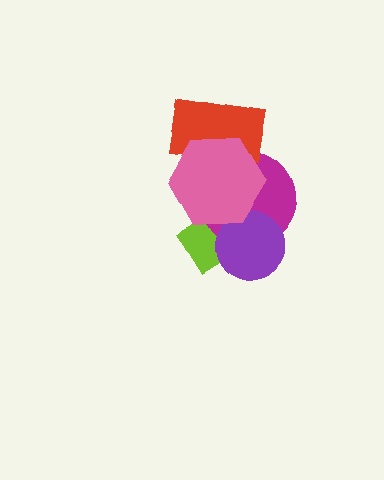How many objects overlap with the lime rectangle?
3 objects overlap with the lime rectangle.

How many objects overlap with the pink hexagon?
4 objects overlap with the pink hexagon.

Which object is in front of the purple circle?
The pink hexagon is in front of the purple circle.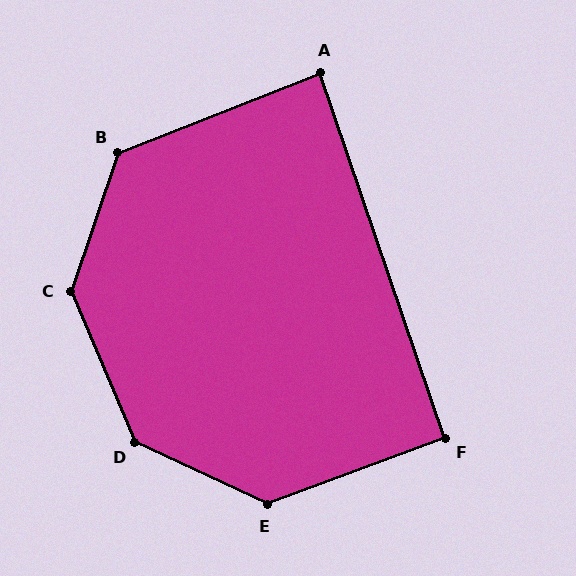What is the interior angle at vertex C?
Approximately 138 degrees (obtuse).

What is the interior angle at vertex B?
Approximately 130 degrees (obtuse).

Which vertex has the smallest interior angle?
A, at approximately 87 degrees.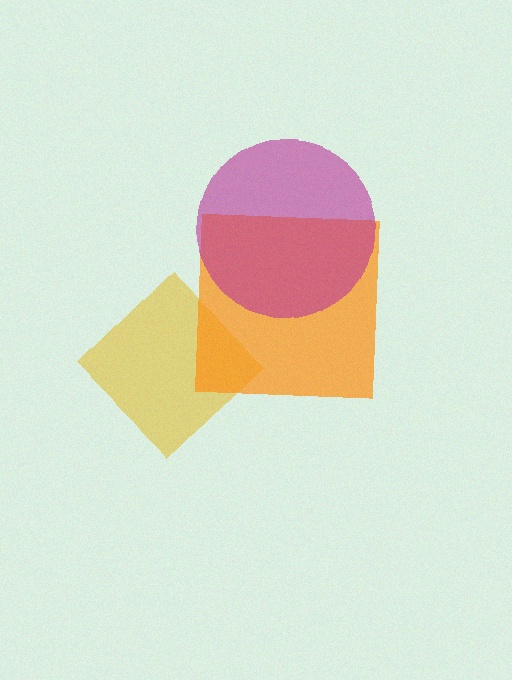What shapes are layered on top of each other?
The layered shapes are: a yellow diamond, an orange square, a magenta circle.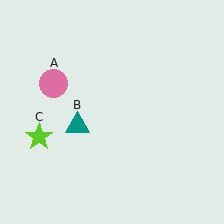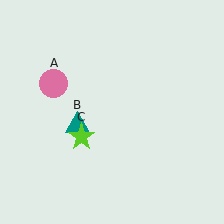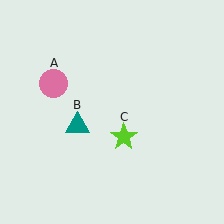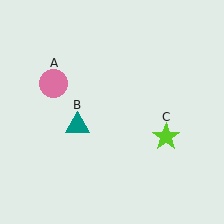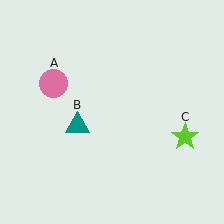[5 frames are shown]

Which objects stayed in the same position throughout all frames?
Pink circle (object A) and teal triangle (object B) remained stationary.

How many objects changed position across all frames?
1 object changed position: lime star (object C).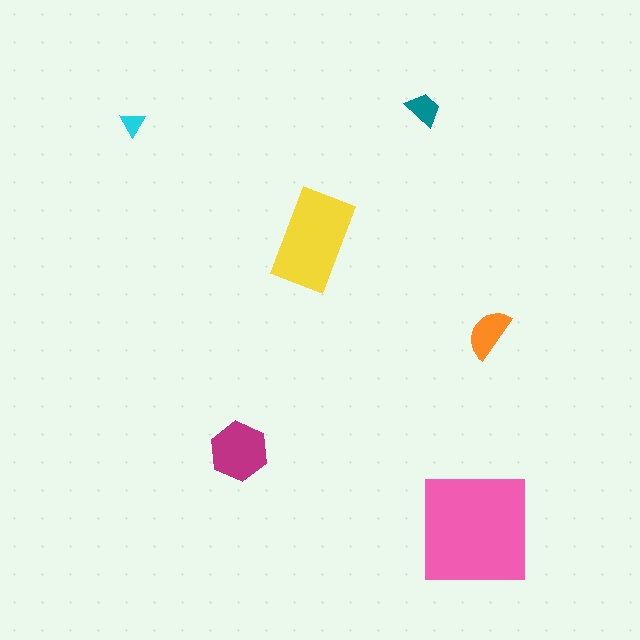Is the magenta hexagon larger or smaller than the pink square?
Smaller.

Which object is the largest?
The pink square.